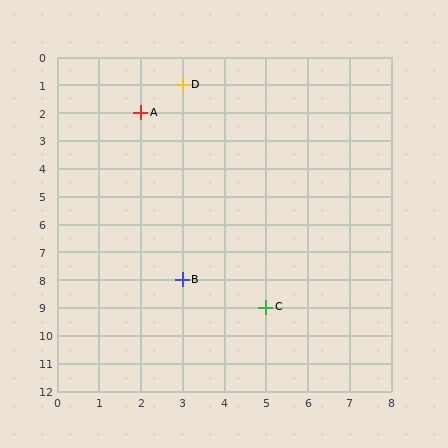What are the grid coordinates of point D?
Point D is at grid coordinates (3, 1).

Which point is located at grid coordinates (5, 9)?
Point C is at (5, 9).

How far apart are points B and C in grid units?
Points B and C are 2 columns and 1 row apart (about 2.2 grid units diagonally).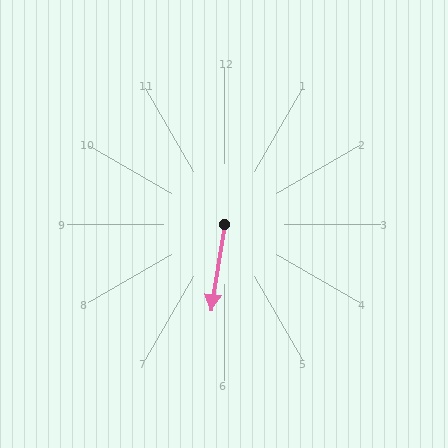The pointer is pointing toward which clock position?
Roughly 6 o'clock.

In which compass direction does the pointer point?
South.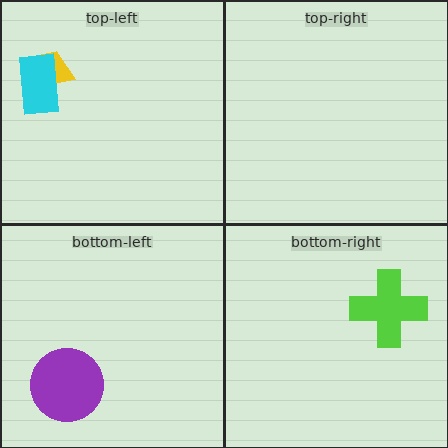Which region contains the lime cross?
The bottom-right region.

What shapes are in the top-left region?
The yellow trapezoid, the cyan rectangle.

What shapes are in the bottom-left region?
The purple circle.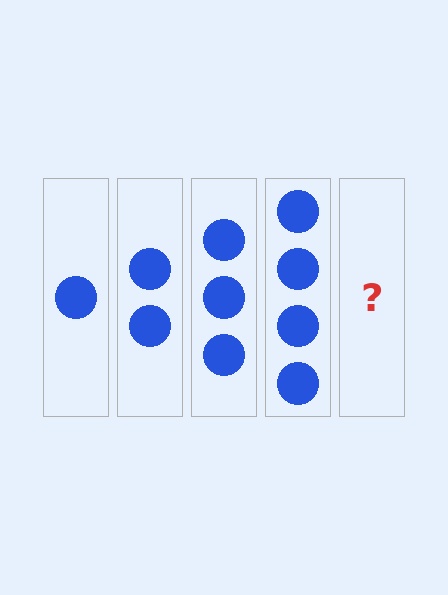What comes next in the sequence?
The next element should be 5 circles.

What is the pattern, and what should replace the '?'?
The pattern is that each step adds one more circle. The '?' should be 5 circles.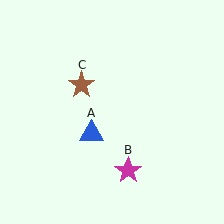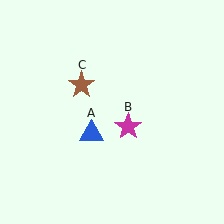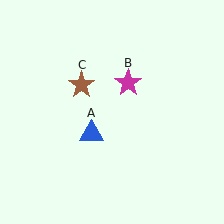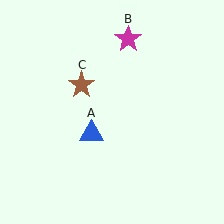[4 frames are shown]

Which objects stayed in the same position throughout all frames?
Blue triangle (object A) and brown star (object C) remained stationary.